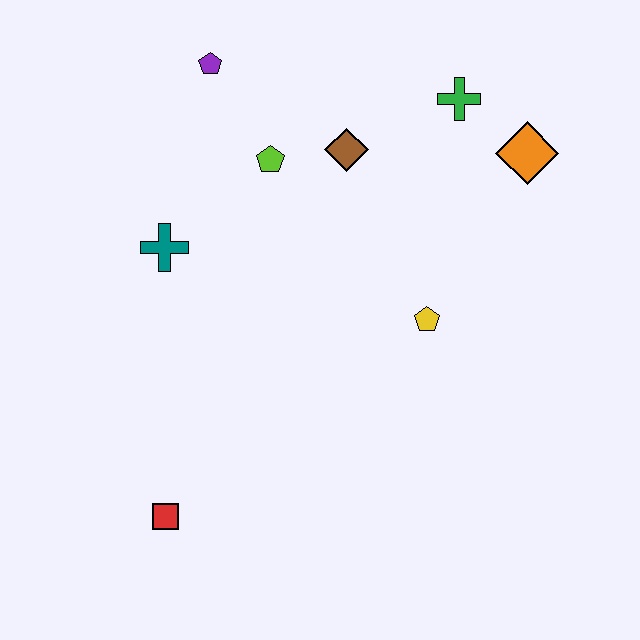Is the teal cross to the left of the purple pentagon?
Yes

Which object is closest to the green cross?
The orange diamond is closest to the green cross.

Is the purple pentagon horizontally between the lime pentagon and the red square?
Yes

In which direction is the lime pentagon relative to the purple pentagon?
The lime pentagon is below the purple pentagon.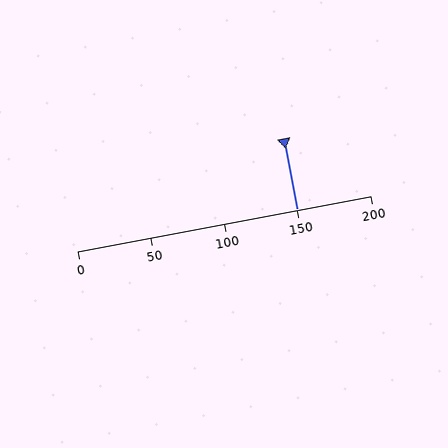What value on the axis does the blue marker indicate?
The marker indicates approximately 150.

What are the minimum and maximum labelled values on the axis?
The axis runs from 0 to 200.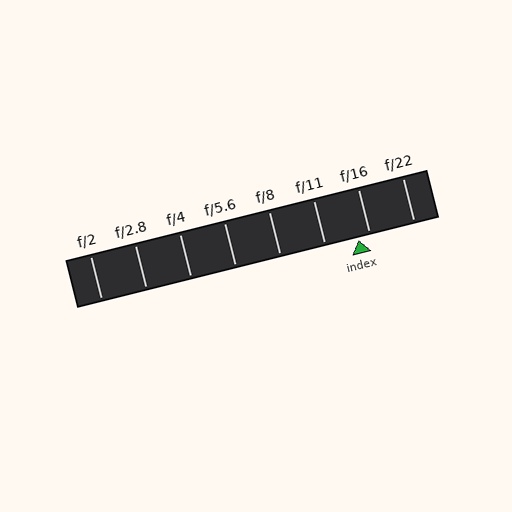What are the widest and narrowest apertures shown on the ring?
The widest aperture shown is f/2 and the narrowest is f/22.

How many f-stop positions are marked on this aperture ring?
There are 8 f-stop positions marked.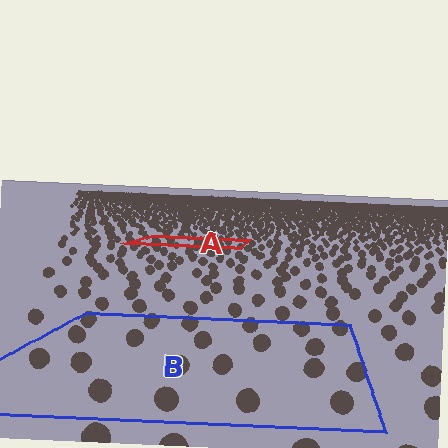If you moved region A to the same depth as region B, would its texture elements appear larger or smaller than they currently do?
They would appear larger. At a closer depth, the same texture elements are projected at a bigger on-screen size.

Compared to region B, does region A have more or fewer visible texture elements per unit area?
Region A has more texture elements per unit area — they are packed more densely because it is farther away.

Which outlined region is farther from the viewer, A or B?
Region A is farther from the viewer — the texture elements inside it appear smaller and more densely packed.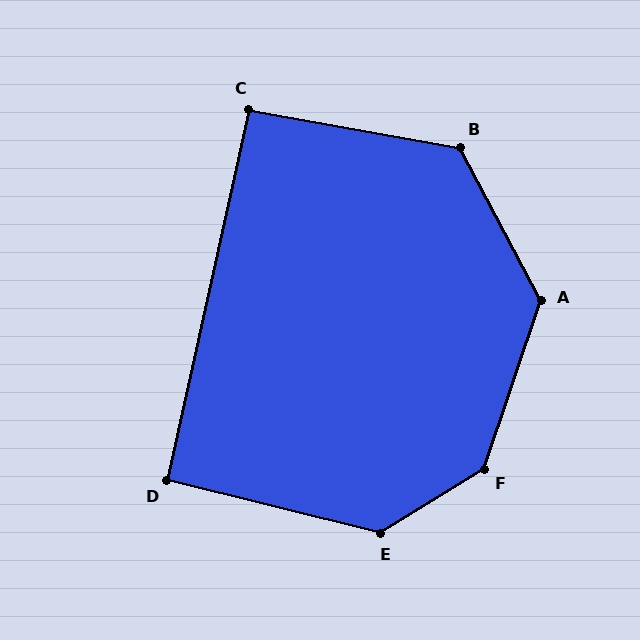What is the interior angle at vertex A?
Approximately 133 degrees (obtuse).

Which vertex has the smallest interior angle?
D, at approximately 92 degrees.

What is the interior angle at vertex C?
Approximately 92 degrees (approximately right).